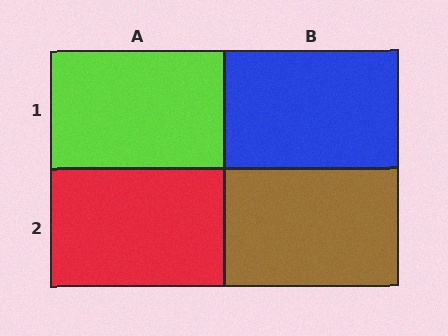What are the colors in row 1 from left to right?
Lime, blue.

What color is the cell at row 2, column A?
Red.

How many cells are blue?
1 cell is blue.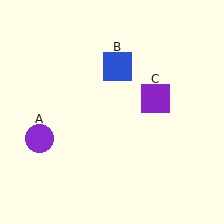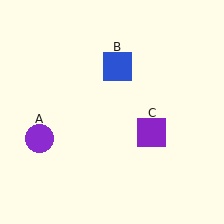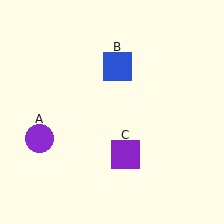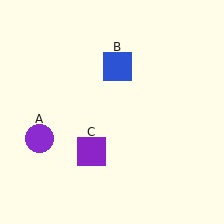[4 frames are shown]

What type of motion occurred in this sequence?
The purple square (object C) rotated clockwise around the center of the scene.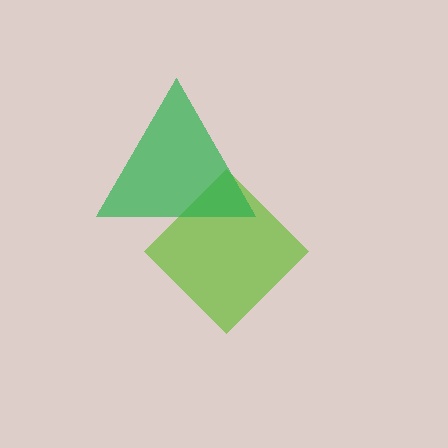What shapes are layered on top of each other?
The layered shapes are: a lime diamond, a green triangle.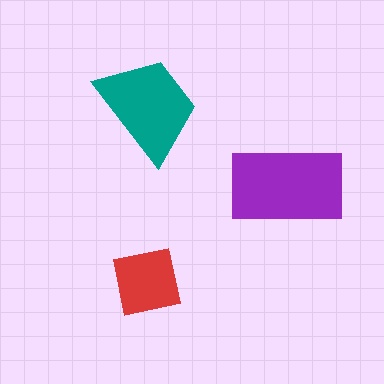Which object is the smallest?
The red square.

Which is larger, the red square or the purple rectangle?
The purple rectangle.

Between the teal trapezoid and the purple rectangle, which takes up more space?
The purple rectangle.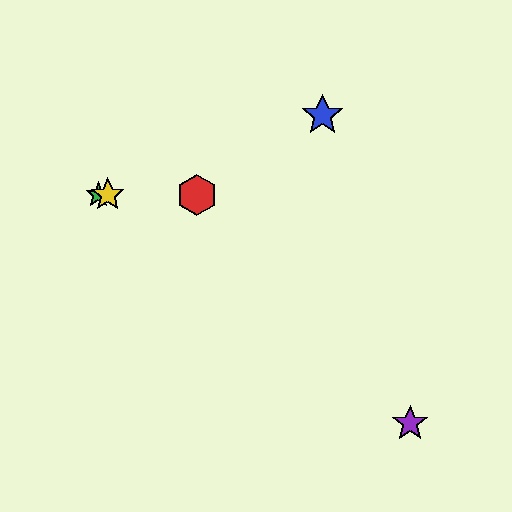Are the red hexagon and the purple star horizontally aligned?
No, the red hexagon is at y≈195 and the purple star is at y≈423.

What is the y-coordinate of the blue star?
The blue star is at y≈115.